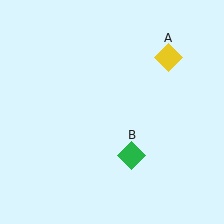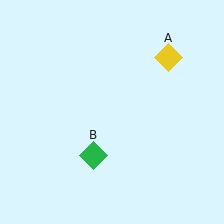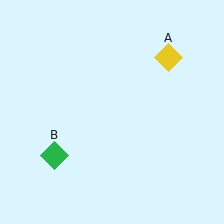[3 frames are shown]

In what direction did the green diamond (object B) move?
The green diamond (object B) moved left.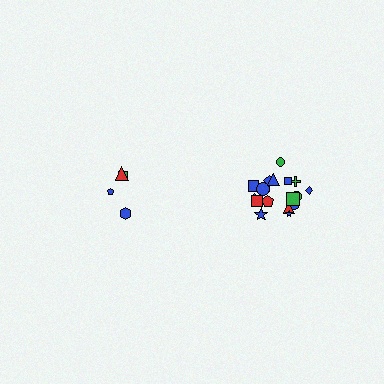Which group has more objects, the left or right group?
The right group.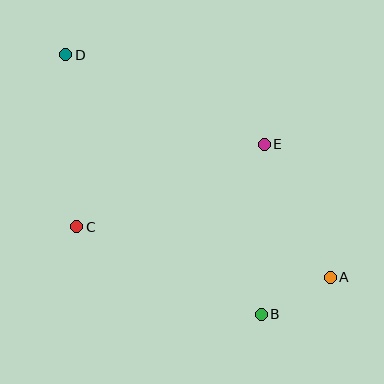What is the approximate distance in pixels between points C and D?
The distance between C and D is approximately 172 pixels.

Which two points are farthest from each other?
Points A and D are farthest from each other.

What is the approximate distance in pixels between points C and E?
The distance between C and E is approximately 205 pixels.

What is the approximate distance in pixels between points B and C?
The distance between B and C is approximately 204 pixels.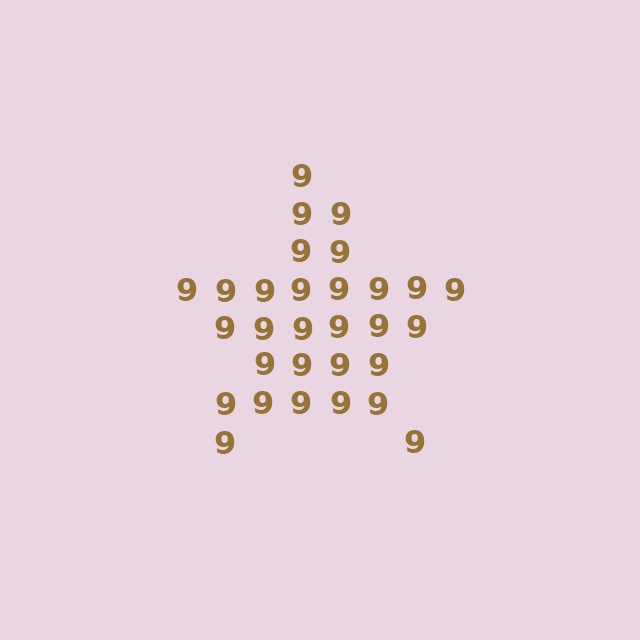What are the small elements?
The small elements are digit 9's.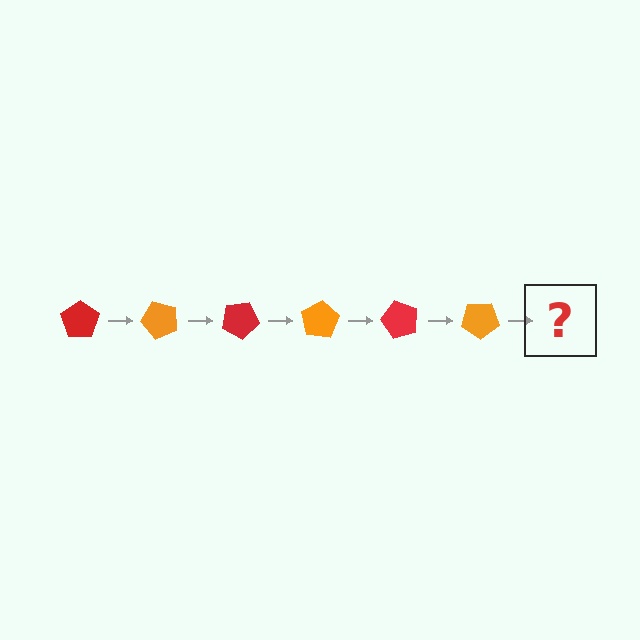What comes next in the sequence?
The next element should be a red pentagon, rotated 300 degrees from the start.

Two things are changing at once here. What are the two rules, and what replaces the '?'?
The two rules are that it rotates 50 degrees each step and the color cycles through red and orange. The '?' should be a red pentagon, rotated 300 degrees from the start.